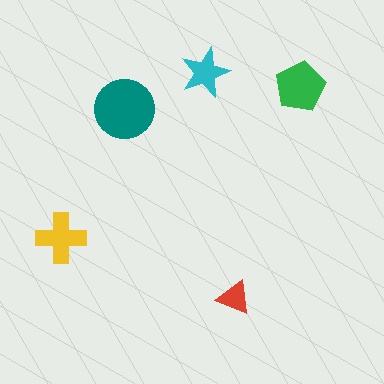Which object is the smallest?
The red triangle.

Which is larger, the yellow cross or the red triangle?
The yellow cross.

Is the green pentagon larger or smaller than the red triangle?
Larger.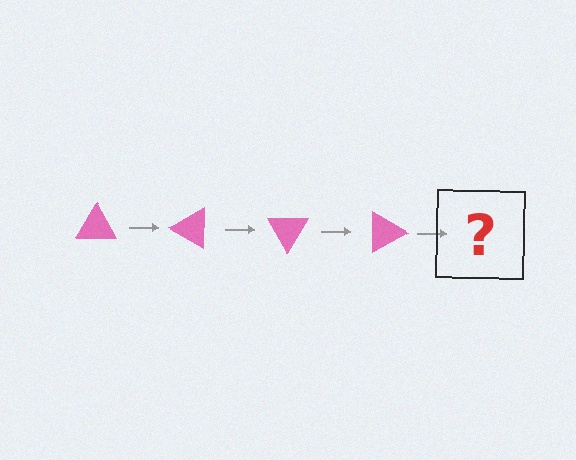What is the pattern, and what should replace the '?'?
The pattern is that the triangle rotates 30 degrees each step. The '?' should be a pink triangle rotated 120 degrees.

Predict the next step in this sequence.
The next step is a pink triangle rotated 120 degrees.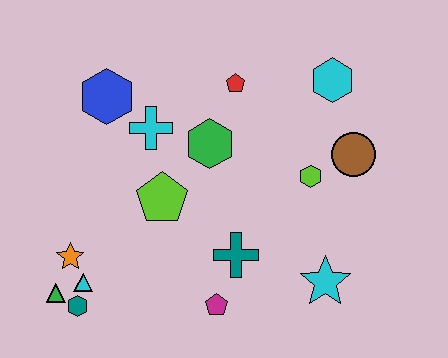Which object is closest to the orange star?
The cyan triangle is closest to the orange star.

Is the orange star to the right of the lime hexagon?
No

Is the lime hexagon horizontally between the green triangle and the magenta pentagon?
No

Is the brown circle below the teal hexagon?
No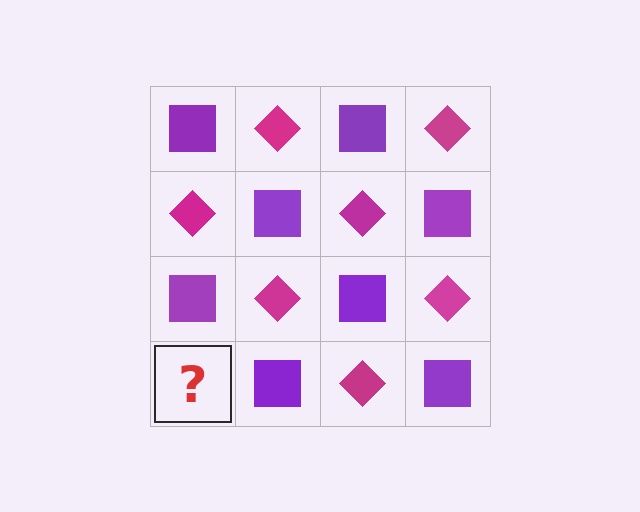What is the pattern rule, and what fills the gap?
The rule is that it alternates purple square and magenta diamond in a checkerboard pattern. The gap should be filled with a magenta diamond.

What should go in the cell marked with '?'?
The missing cell should contain a magenta diamond.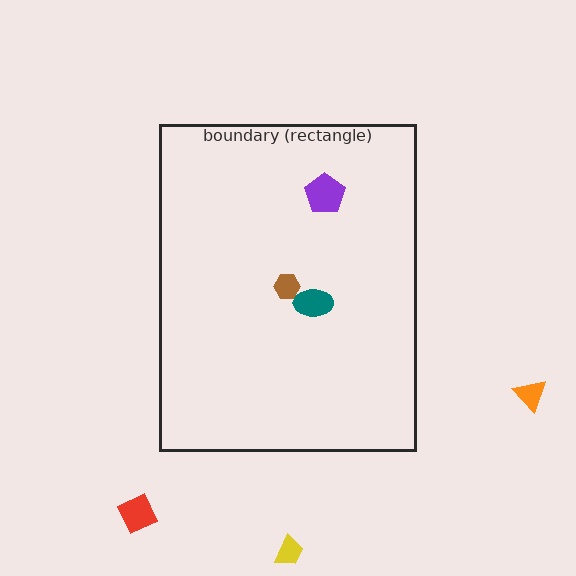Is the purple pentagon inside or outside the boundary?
Inside.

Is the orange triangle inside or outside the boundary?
Outside.